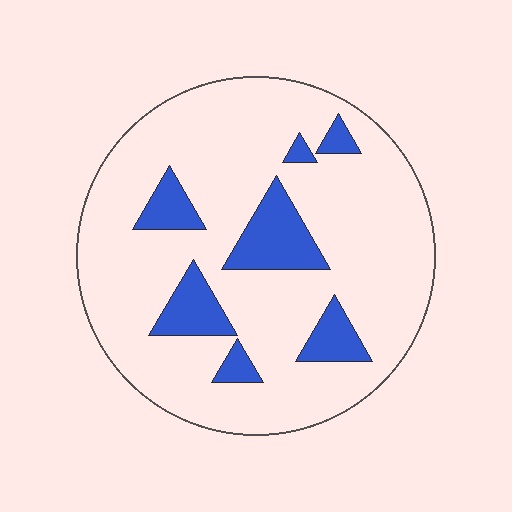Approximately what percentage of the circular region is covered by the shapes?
Approximately 15%.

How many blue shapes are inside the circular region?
7.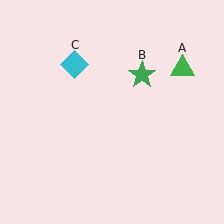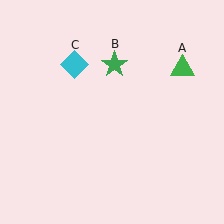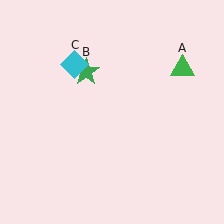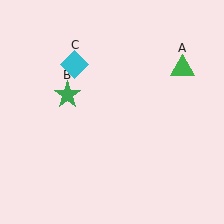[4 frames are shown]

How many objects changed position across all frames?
1 object changed position: green star (object B).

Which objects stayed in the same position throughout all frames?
Green triangle (object A) and cyan diamond (object C) remained stationary.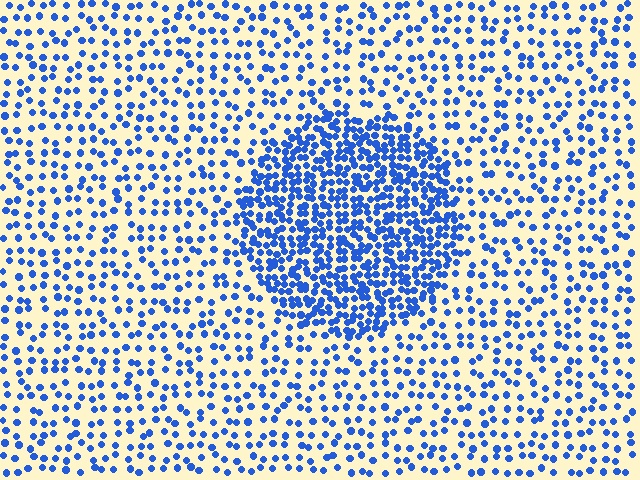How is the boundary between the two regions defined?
The boundary is defined by a change in element density (approximately 2.5x ratio). All elements are the same color, size, and shape.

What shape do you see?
I see a circle.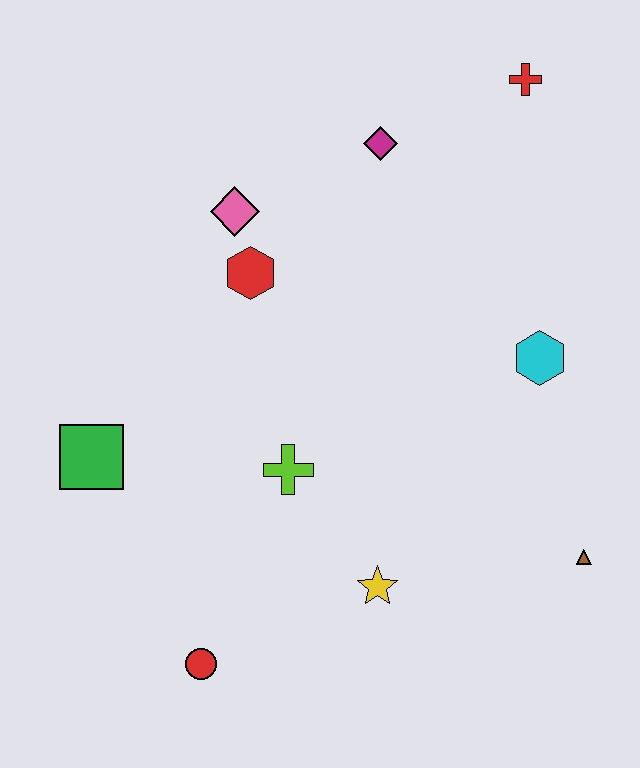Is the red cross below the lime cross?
No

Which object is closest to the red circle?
The yellow star is closest to the red circle.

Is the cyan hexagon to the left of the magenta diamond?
No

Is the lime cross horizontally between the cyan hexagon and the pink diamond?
Yes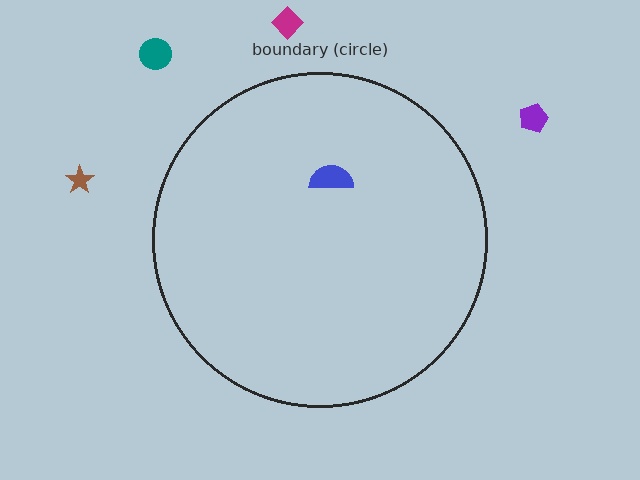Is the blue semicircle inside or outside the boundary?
Inside.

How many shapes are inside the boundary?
1 inside, 4 outside.